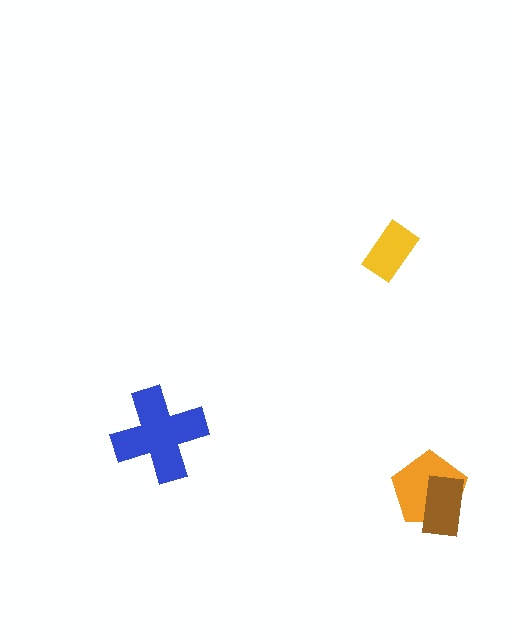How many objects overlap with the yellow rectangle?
0 objects overlap with the yellow rectangle.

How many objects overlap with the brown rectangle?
1 object overlaps with the brown rectangle.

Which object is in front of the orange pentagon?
The brown rectangle is in front of the orange pentagon.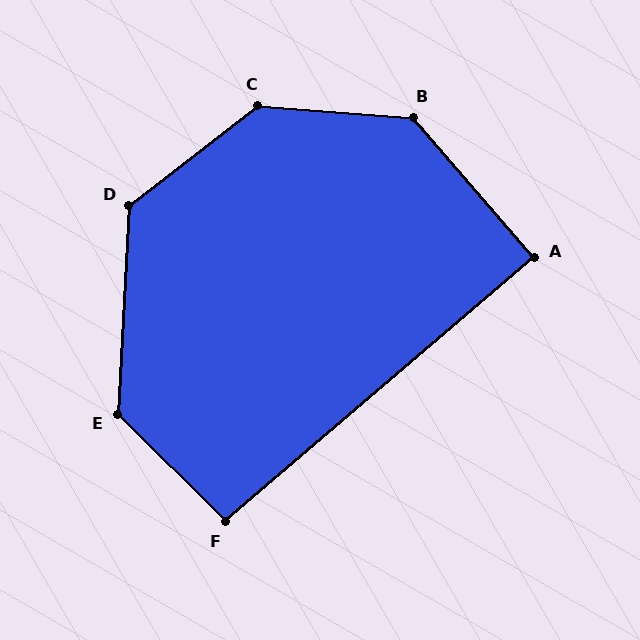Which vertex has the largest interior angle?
C, at approximately 138 degrees.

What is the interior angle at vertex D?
Approximately 131 degrees (obtuse).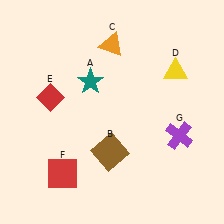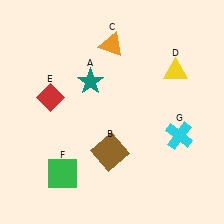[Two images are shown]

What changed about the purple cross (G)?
In Image 1, G is purple. In Image 2, it changed to cyan.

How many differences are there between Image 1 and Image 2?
There are 2 differences between the two images.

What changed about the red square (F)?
In Image 1, F is red. In Image 2, it changed to green.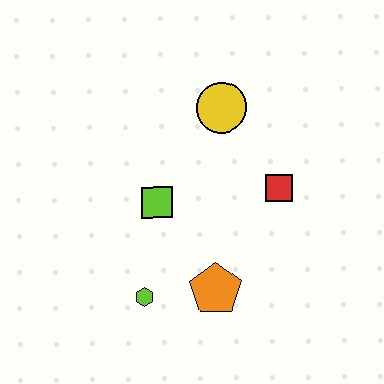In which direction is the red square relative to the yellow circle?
The red square is below the yellow circle.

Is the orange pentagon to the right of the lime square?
Yes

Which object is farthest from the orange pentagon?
The yellow circle is farthest from the orange pentagon.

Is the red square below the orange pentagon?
No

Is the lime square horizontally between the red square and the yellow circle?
No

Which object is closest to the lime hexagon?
The orange pentagon is closest to the lime hexagon.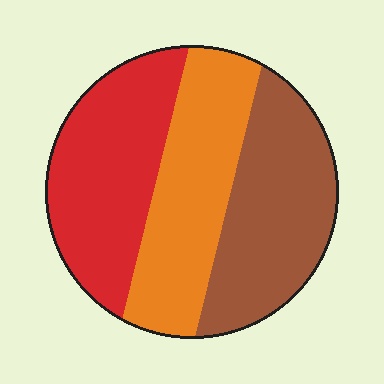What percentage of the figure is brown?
Brown takes up about one third (1/3) of the figure.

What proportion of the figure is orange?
Orange covers 32% of the figure.